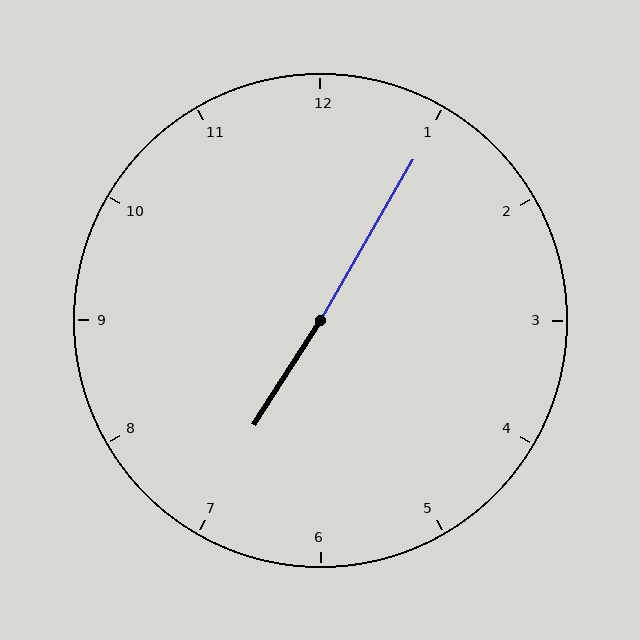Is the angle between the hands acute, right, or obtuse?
It is obtuse.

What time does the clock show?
7:05.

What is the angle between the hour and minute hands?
Approximately 178 degrees.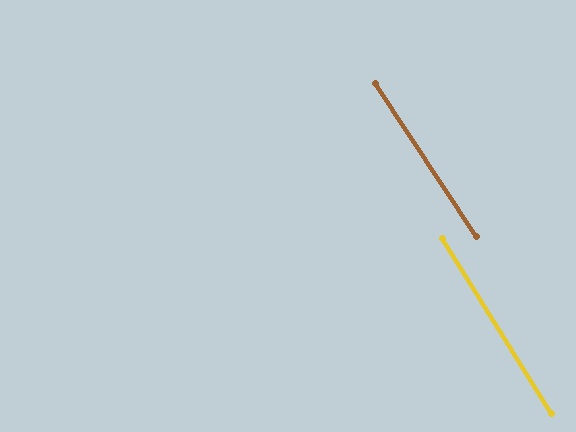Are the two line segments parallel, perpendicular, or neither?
Parallel — their directions differ by only 1.4°.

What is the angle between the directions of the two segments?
Approximately 1 degree.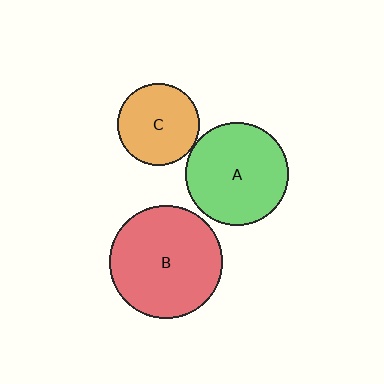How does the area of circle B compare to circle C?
Approximately 1.9 times.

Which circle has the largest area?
Circle B (red).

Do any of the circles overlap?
No, none of the circles overlap.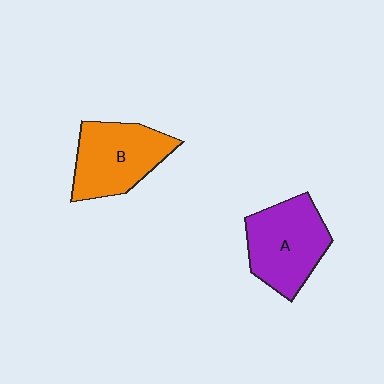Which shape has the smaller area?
Shape B (orange).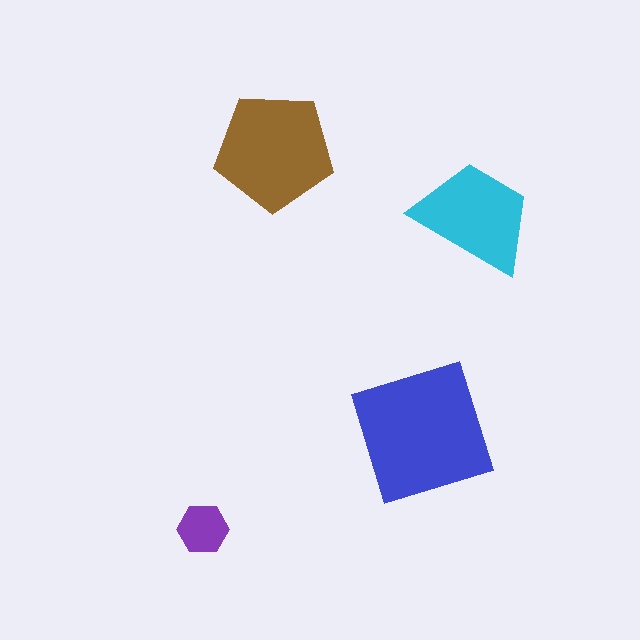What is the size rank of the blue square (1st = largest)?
1st.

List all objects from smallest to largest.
The purple hexagon, the cyan trapezoid, the brown pentagon, the blue square.